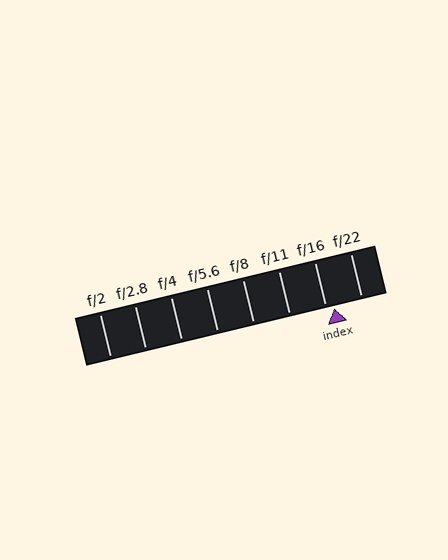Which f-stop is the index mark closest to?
The index mark is closest to f/16.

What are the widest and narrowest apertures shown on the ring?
The widest aperture shown is f/2 and the narrowest is f/22.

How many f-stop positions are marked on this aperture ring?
There are 8 f-stop positions marked.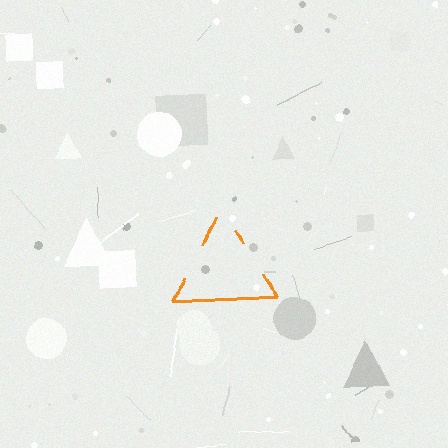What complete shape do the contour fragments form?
The contour fragments form a triangle.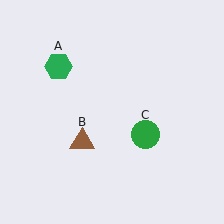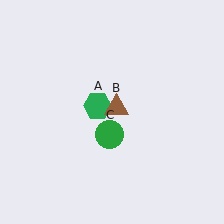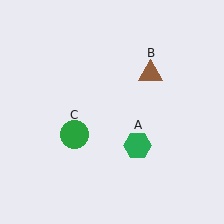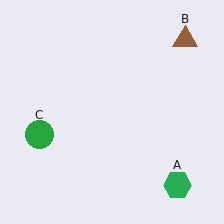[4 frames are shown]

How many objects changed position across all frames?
3 objects changed position: green hexagon (object A), brown triangle (object B), green circle (object C).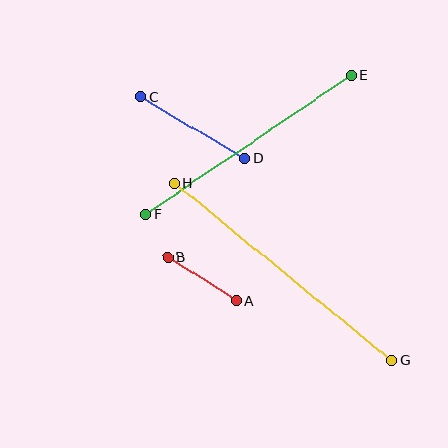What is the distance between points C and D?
The distance is approximately 120 pixels.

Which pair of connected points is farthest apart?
Points G and H are farthest apart.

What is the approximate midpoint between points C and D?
The midpoint is at approximately (193, 128) pixels.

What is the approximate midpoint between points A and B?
The midpoint is at approximately (202, 279) pixels.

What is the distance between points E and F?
The distance is approximately 248 pixels.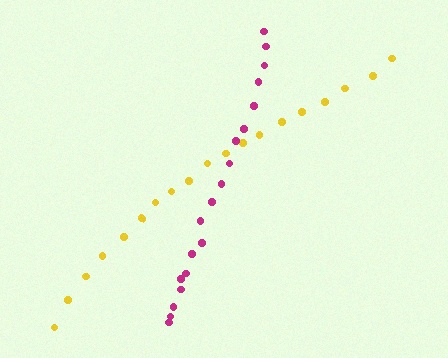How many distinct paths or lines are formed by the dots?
There are 2 distinct paths.